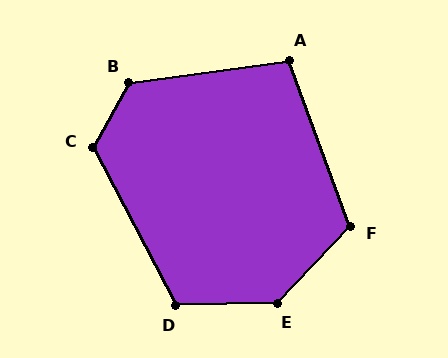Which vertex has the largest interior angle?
E, at approximately 135 degrees.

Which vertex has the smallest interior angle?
A, at approximately 102 degrees.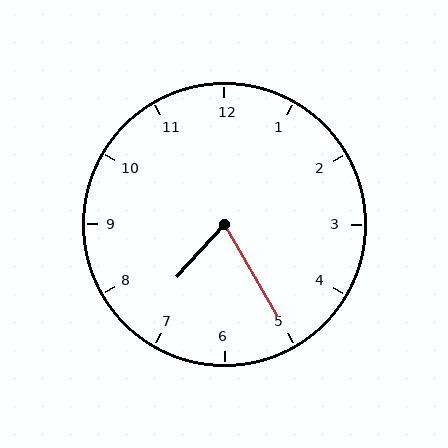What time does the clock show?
7:25.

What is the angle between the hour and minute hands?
Approximately 72 degrees.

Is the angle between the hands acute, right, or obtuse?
It is acute.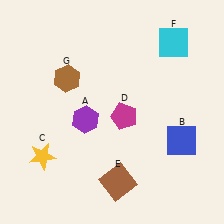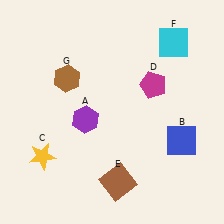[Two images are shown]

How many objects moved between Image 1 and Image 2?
1 object moved between the two images.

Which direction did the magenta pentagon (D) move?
The magenta pentagon (D) moved up.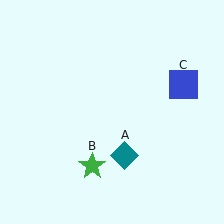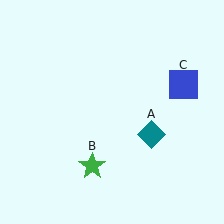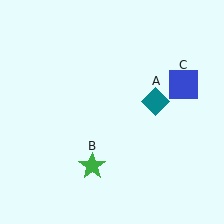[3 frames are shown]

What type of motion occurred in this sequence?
The teal diamond (object A) rotated counterclockwise around the center of the scene.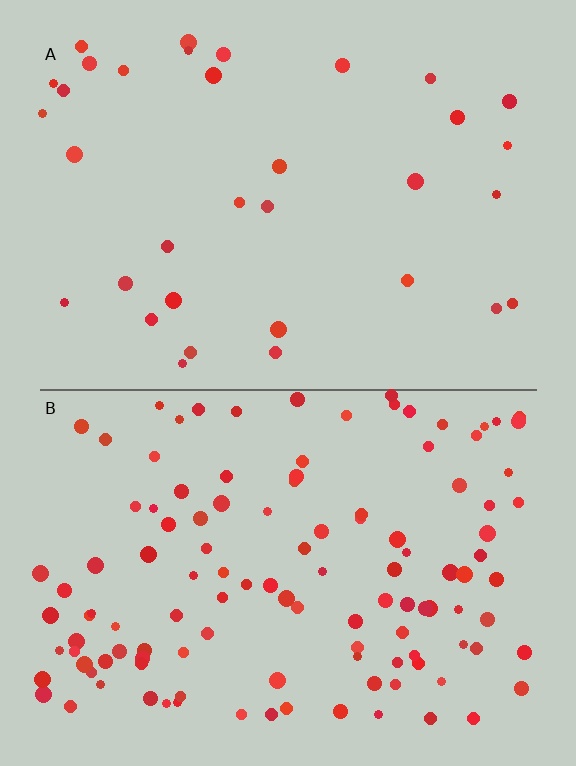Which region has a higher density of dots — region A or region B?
B (the bottom).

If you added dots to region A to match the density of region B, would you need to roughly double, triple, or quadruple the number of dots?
Approximately quadruple.